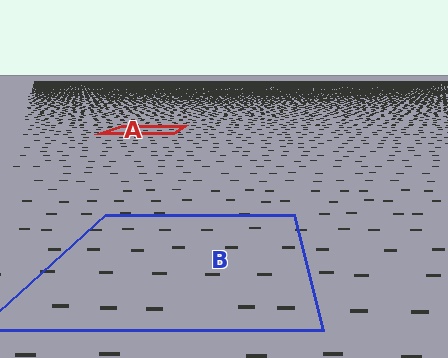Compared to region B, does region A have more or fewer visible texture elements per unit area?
Region A has more texture elements per unit area — they are packed more densely because it is farther away.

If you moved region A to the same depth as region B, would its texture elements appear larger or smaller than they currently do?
They would appear larger. At a closer depth, the same texture elements are projected at a bigger on-screen size.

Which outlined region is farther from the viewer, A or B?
Region A is farther from the viewer — the texture elements inside it appear smaller and more densely packed.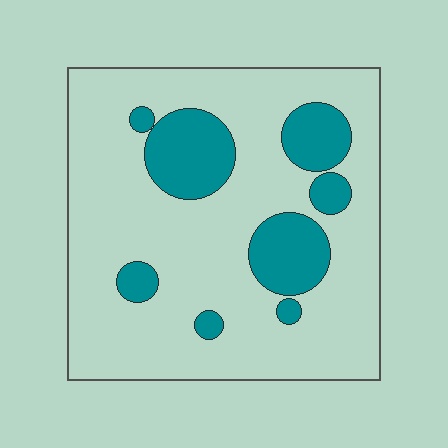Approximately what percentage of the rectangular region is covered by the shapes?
Approximately 20%.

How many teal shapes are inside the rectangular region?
8.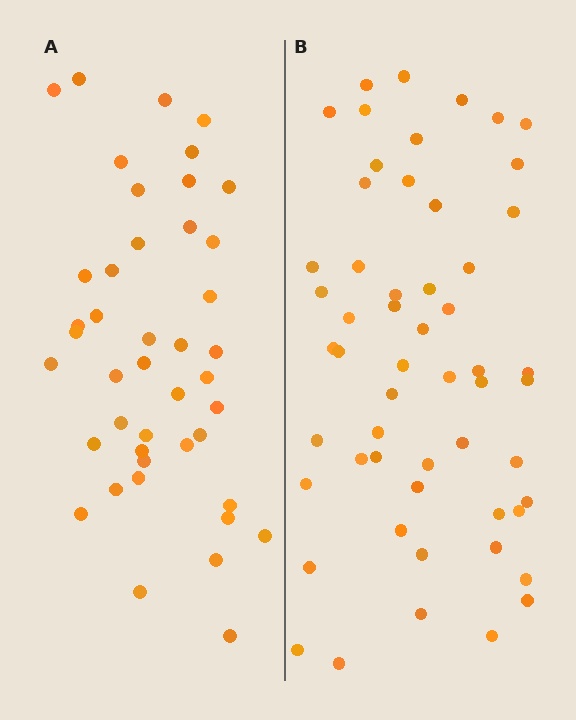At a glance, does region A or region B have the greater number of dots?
Region B (the right region) has more dots.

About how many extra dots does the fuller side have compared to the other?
Region B has roughly 12 or so more dots than region A.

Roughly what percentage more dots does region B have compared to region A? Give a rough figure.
About 30% more.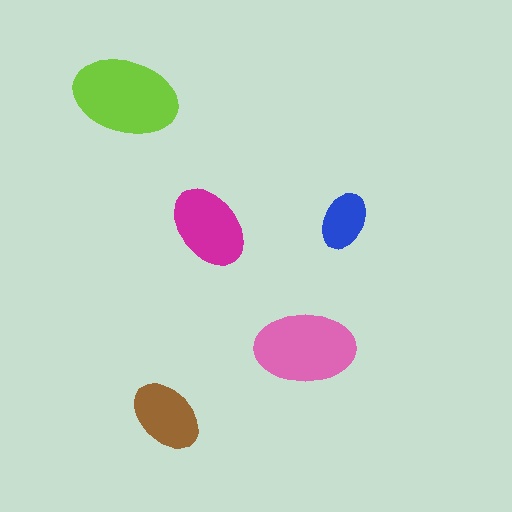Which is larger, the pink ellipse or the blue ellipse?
The pink one.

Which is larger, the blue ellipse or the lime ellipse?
The lime one.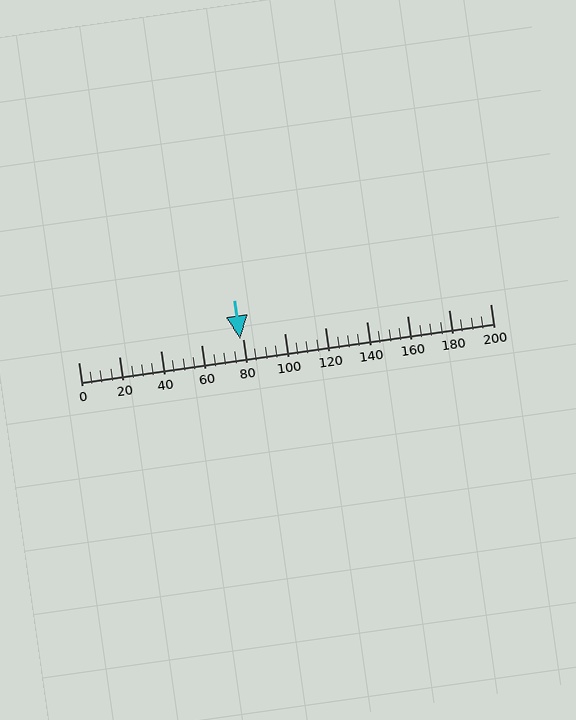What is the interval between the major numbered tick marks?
The major tick marks are spaced 20 units apart.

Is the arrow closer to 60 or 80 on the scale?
The arrow is closer to 80.